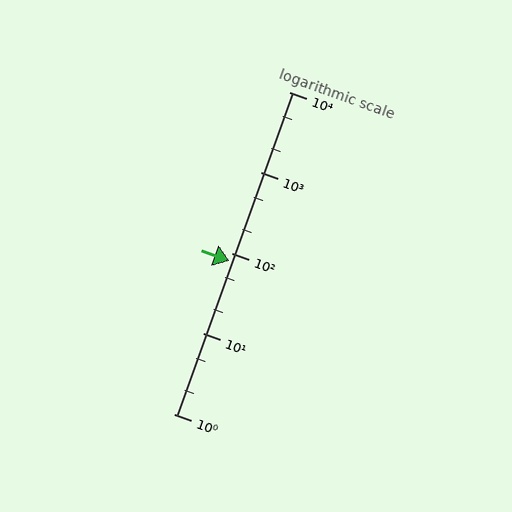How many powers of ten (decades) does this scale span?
The scale spans 4 decades, from 1 to 10000.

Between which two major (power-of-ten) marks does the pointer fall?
The pointer is between 10 and 100.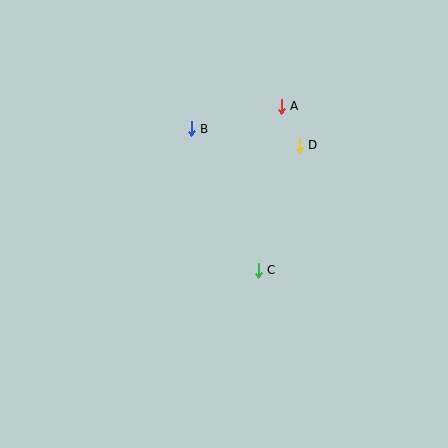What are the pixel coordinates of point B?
Point B is at (191, 129).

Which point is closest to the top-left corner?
Point B is closest to the top-left corner.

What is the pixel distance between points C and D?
The distance between C and D is 132 pixels.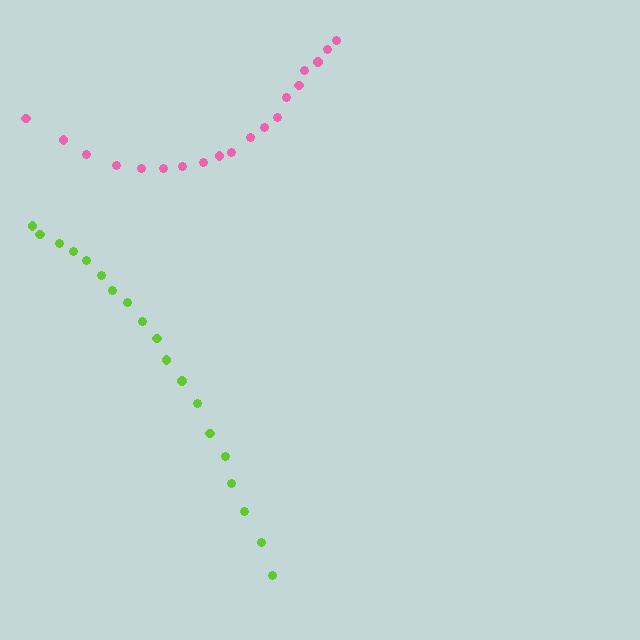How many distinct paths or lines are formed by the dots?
There are 2 distinct paths.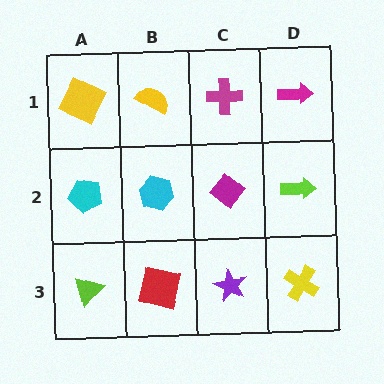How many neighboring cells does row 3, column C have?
3.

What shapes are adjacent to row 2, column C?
A magenta cross (row 1, column C), a purple star (row 3, column C), a cyan hexagon (row 2, column B), a lime arrow (row 2, column D).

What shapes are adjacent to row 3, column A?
A cyan pentagon (row 2, column A), a red square (row 3, column B).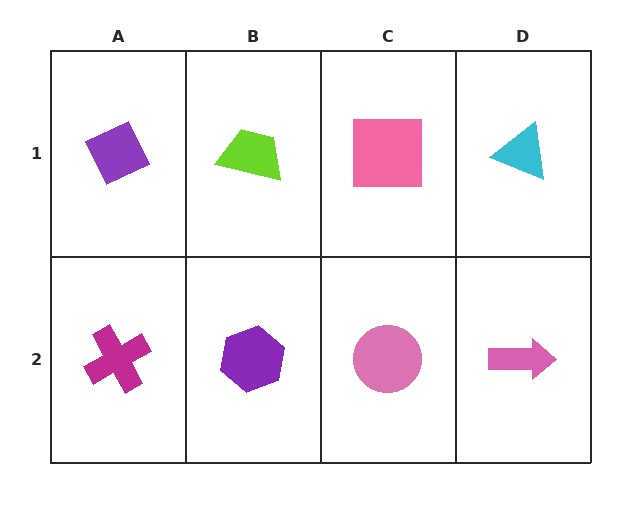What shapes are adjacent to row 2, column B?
A lime trapezoid (row 1, column B), a magenta cross (row 2, column A), a pink circle (row 2, column C).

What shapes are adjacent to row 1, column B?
A purple hexagon (row 2, column B), a purple diamond (row 1, column A), a pink square (row 1, column C).